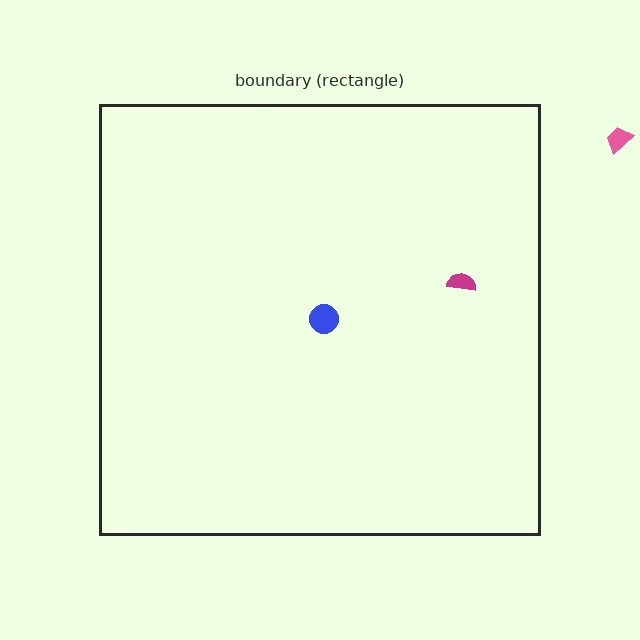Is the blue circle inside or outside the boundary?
Inside.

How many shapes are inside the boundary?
2 inside, 1 outside.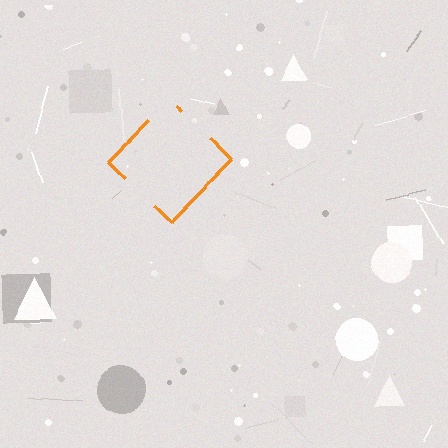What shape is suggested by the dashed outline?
The dashed outline suggests a diamond.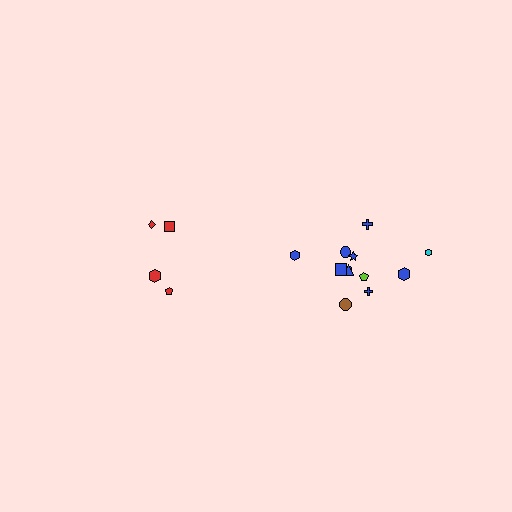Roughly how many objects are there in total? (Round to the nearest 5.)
Roughly 15 objects in total.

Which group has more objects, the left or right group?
The right group.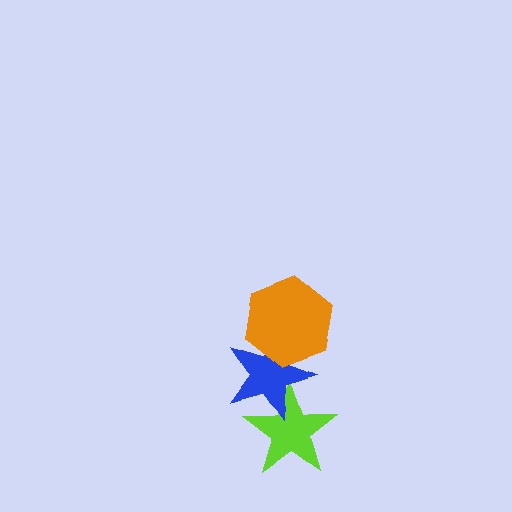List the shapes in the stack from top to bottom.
From top to bottom: the orange hexagon, the blue star, the lime star.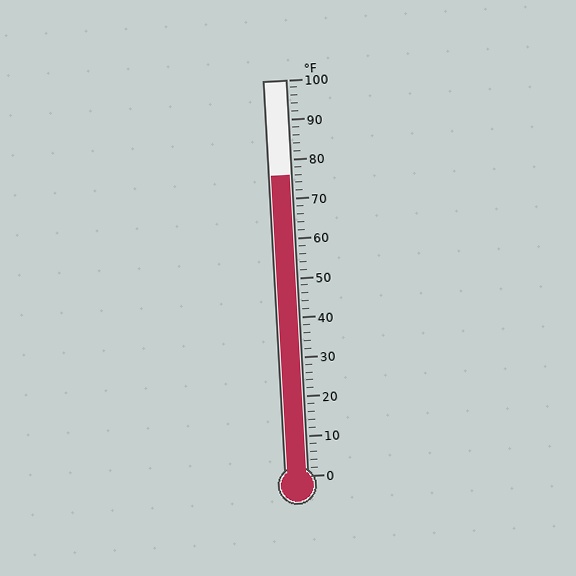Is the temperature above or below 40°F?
The temperature is above 40°F.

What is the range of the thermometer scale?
The thermometer scale ranges from 0°F to 100°F.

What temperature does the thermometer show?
The thermometer shows approximately 76°F.